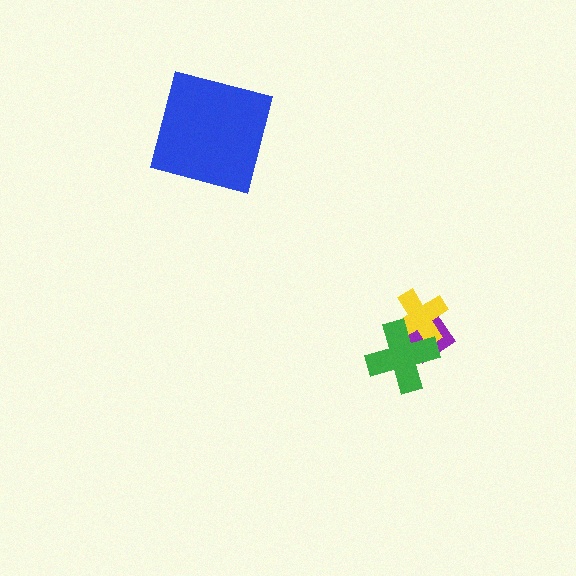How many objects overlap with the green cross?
2 objects overlap with the green cross.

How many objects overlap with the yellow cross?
2 objects overlap with the yellow cross.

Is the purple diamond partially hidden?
Yes, it is partially covered by another shape.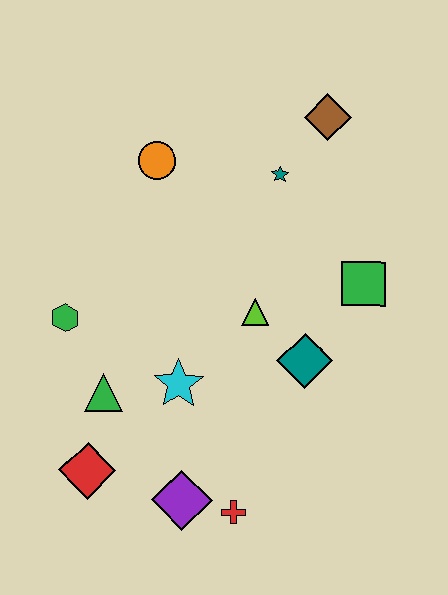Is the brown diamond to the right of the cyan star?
Yes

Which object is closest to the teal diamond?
The lime triangle is closest to the teal diamond.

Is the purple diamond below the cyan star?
Yes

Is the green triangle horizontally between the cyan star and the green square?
No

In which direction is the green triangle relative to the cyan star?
The green triangle is to the left of the cyan star.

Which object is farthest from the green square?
The red diamond is farthest from the green square.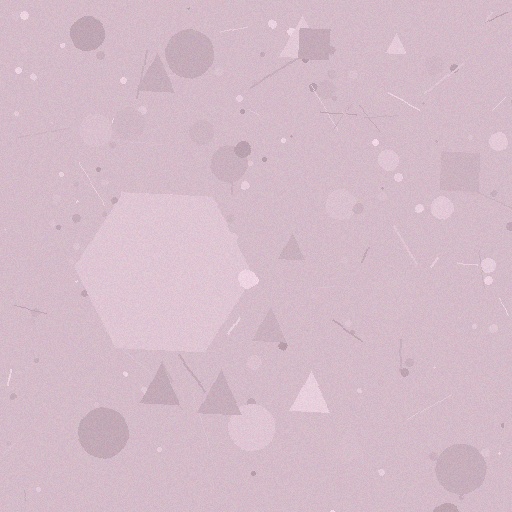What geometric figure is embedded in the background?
A hexagon is embedded in the background.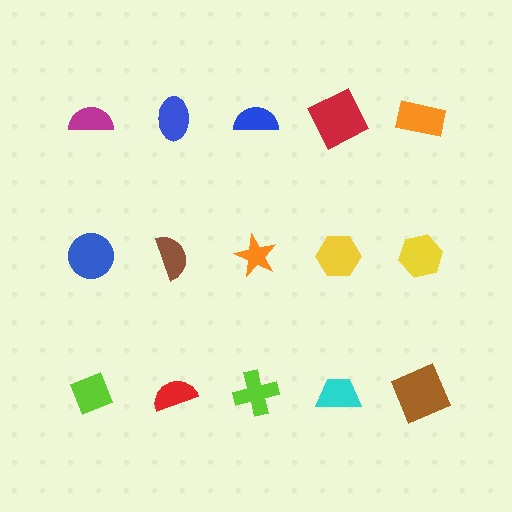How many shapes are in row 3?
5 shapes.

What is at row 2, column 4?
A yellow hexagon.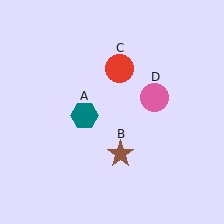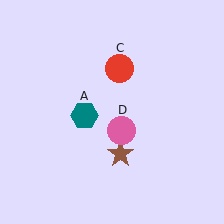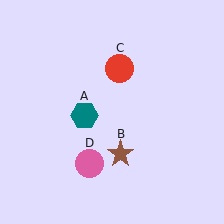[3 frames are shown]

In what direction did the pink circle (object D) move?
The pink circle (object D) moved down and to the left.